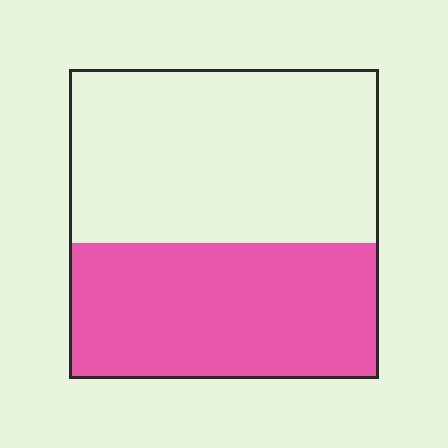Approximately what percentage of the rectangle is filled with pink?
Approximately 45%.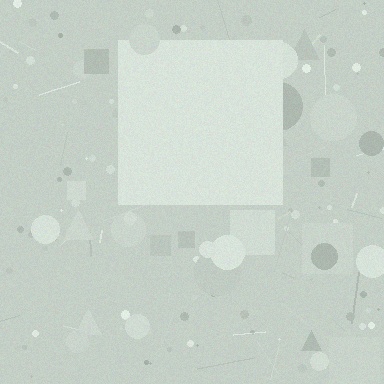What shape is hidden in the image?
A square is hidden in the image.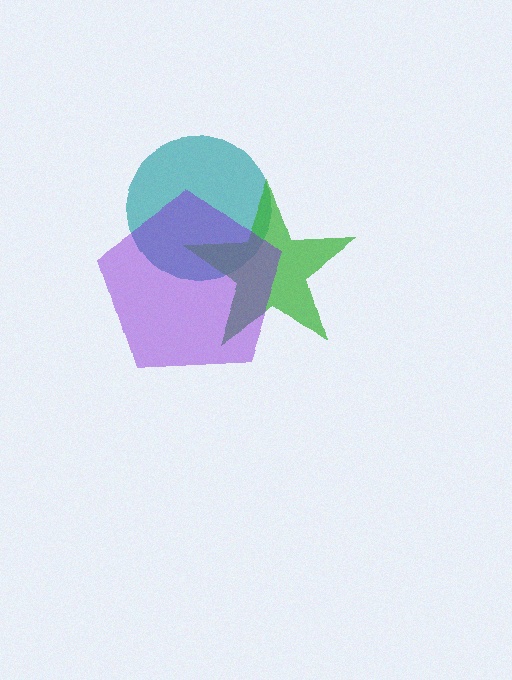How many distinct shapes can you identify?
There are 3 distinct shapes: a teal circle, a green star, a purple pentagon.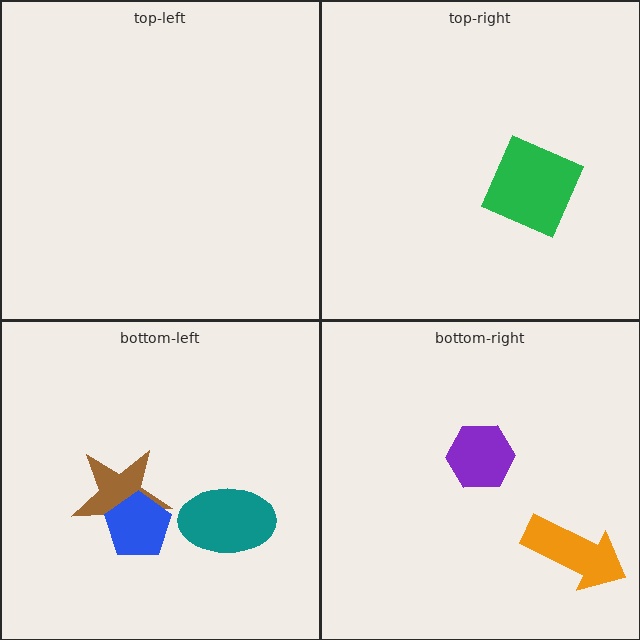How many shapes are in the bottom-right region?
2.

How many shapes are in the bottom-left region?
3.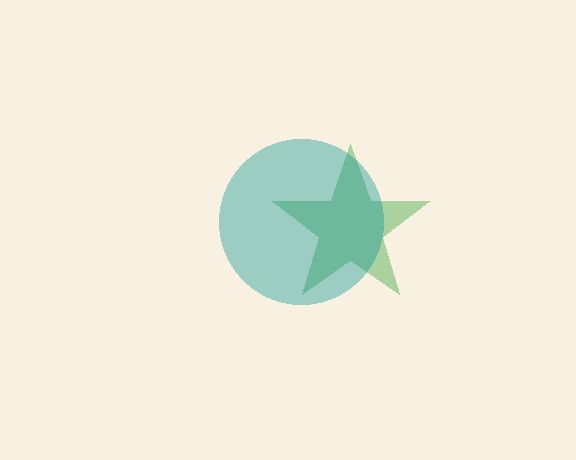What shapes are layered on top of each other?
The layered shapes are: a green star, a teal circle.